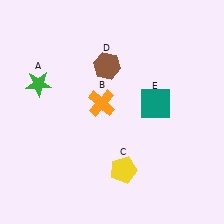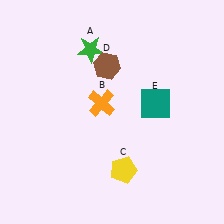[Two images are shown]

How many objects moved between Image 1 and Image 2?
1 object moved between the two images.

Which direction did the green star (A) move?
The green star (A) moved right.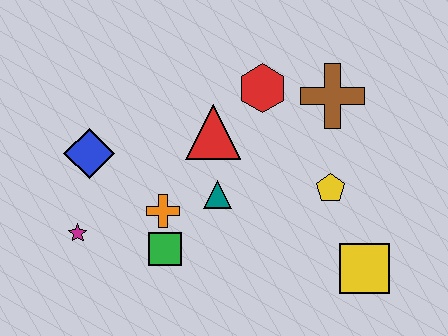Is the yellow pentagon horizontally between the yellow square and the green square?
Yes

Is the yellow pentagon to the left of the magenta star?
No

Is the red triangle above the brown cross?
No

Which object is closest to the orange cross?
The green square is closest to the orange cross.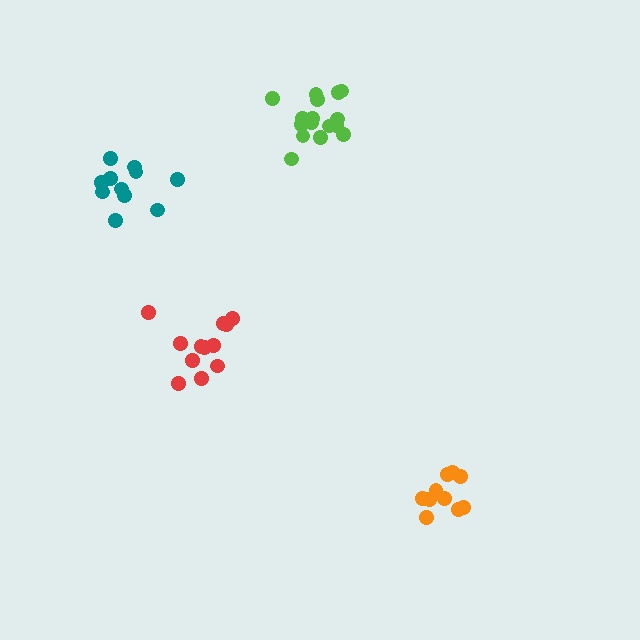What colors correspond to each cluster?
The clusters are colored: teal, orange, lime, red.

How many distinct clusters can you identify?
There are 4 distinct clusters.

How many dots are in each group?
Group 1: 12 dots, Group 2: 11 dots, Group 3: 17 dots, Group 4: 12 dots (52 total).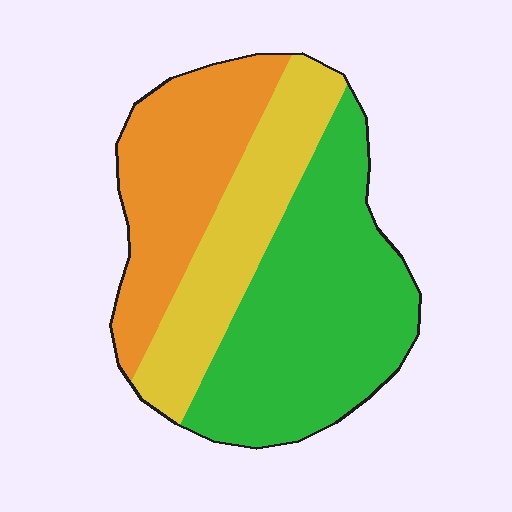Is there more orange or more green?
Green.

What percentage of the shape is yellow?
Yellow covers 25% of the shape.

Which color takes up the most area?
Green, at roughly 45%.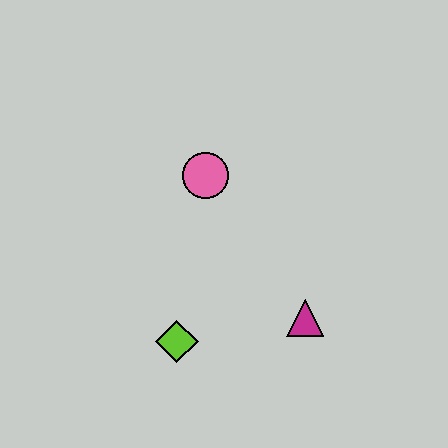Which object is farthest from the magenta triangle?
The pink circle is farthest from the magenta triangle.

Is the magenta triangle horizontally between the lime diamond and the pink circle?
No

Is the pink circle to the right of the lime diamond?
Yes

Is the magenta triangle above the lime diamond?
Yes